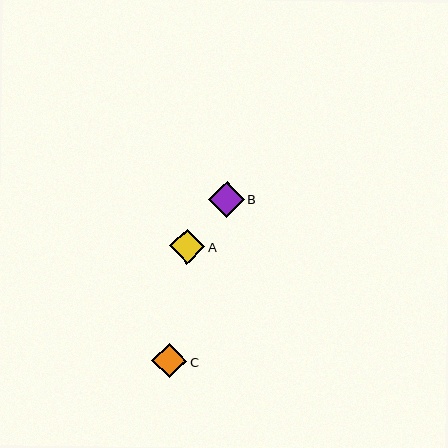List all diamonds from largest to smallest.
From largest to smallest: B, A, C.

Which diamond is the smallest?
Diamond C is the smallest with a size of approximately 35 pixels.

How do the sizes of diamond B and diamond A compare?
Diamond B and diamond A are approximately the same size.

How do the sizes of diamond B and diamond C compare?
Diamond B and diamond C are approximately the same size.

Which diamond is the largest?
Diamond B is the largest with a size of approximately 36 pixels.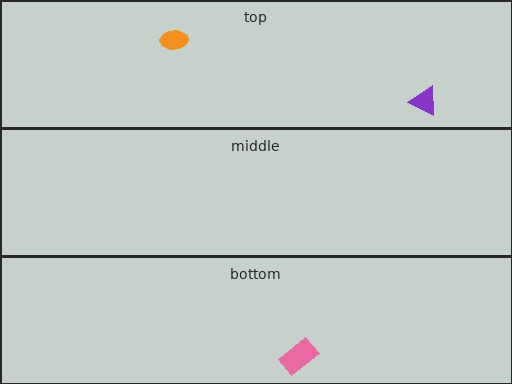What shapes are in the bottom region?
The pink rectangle.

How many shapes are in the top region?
2.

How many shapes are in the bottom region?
1.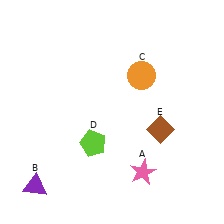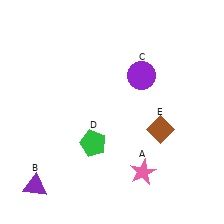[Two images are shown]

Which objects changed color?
C changed from orange to purple. D changed from lime to green.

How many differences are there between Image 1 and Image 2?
There are 2 differences between the two images.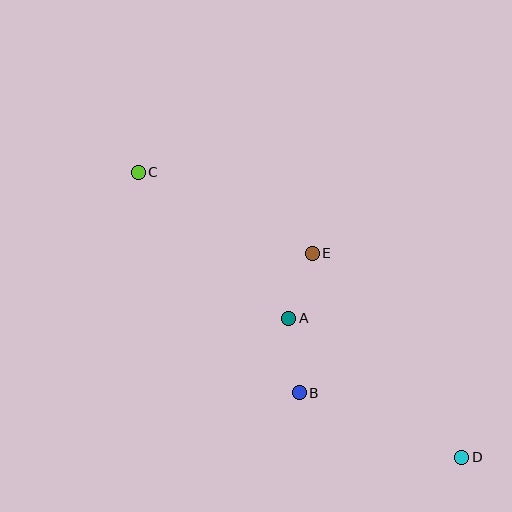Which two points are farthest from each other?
Points C and D are farthest from each other.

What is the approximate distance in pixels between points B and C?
The distance between B and C is approximately 273 pixels.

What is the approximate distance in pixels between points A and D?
The distance between A and D is approximately 222 pixels.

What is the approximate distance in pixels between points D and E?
The distance between D and E is approximately 253 pixels.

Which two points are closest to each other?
Points A and E are closest to each other.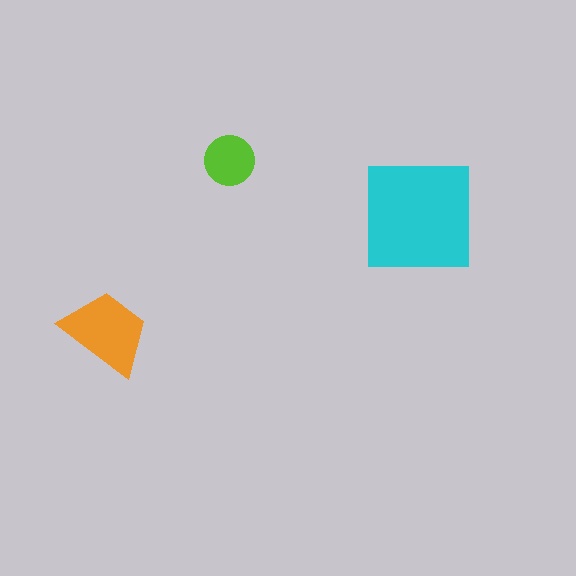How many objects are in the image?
There are 3 objects in the image.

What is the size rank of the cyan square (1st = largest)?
1st.